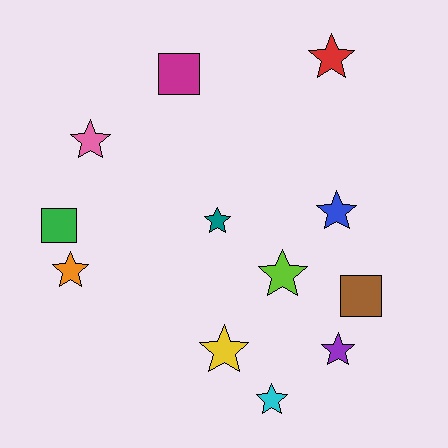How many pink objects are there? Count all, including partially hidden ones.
There is 1 pink object.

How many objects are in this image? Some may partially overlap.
There are 12 objects.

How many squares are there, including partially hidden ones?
There are 3 squares.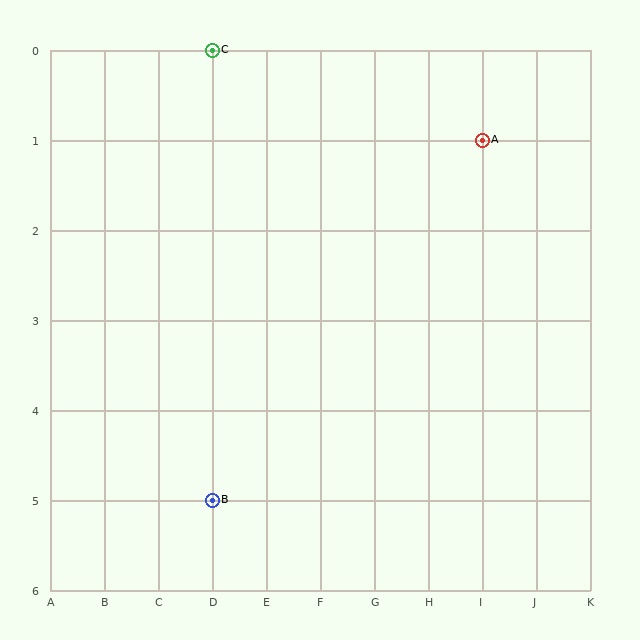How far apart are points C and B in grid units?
Points C and B are 5 rows apart.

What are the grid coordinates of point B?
Point B is at grid coordinates (D, 5).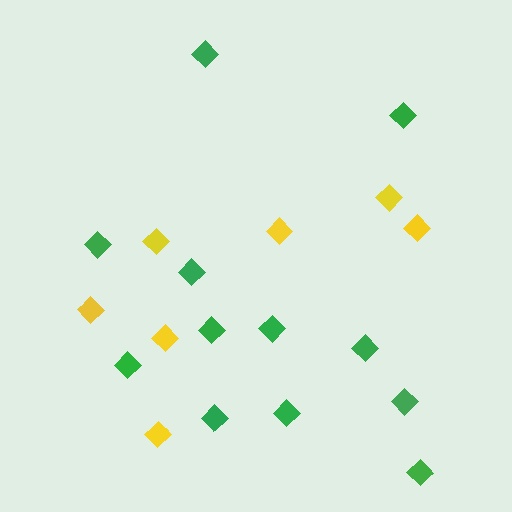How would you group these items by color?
There are 2 groups: one group of green diamonds (12) and one group of yellow diamonds (7).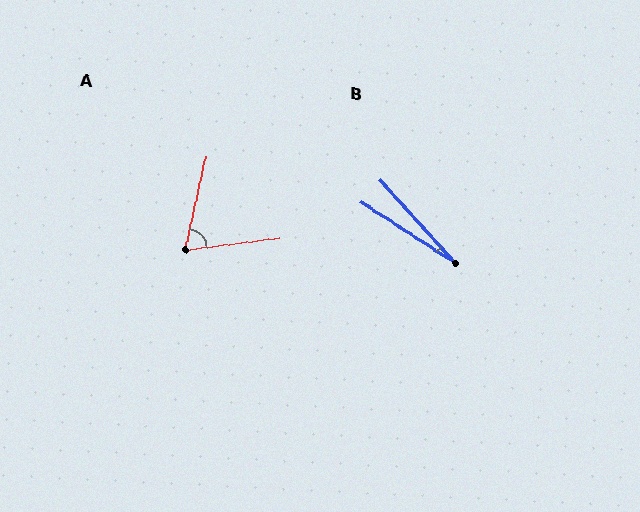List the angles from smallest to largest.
B (15°), A (70°).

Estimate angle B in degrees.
Approximately 15 degrees.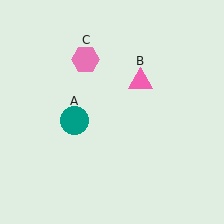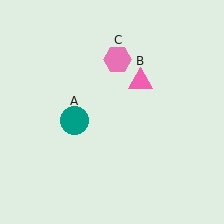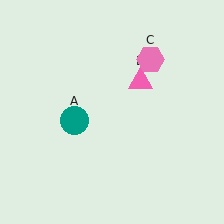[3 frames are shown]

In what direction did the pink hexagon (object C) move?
The pink hexagon (object C) moved right.